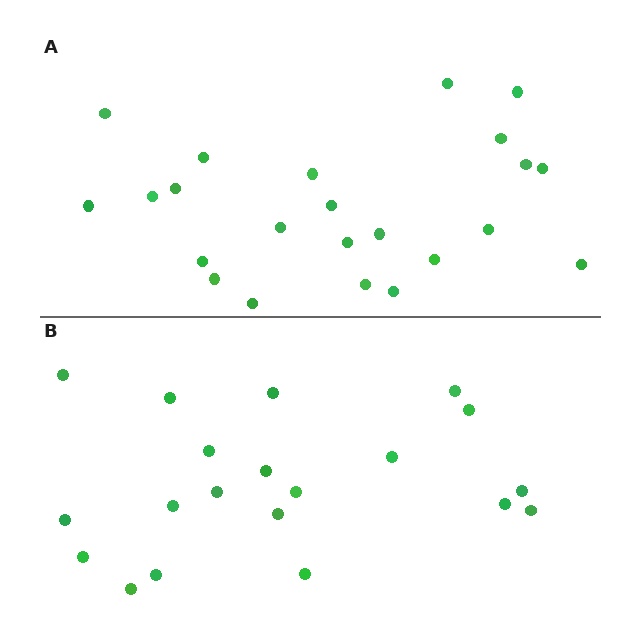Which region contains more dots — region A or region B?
Region A (the top region) has more dots.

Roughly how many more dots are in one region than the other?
Region A has just a few more — roughly 2 or 3 more dots than region B.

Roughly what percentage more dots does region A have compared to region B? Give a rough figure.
About 15% more.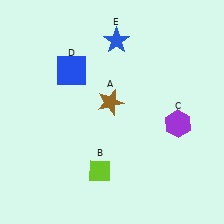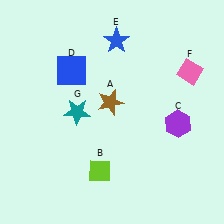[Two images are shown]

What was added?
A pink diamond (F), a teal star (G) were added in Image 2.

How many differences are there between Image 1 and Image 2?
There are 2 differences between the two images.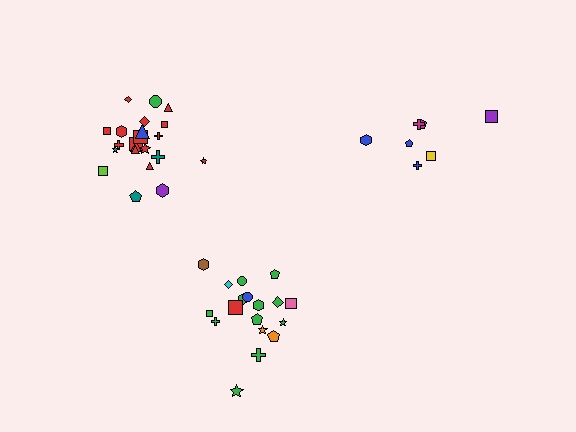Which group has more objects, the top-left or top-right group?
The top-left group.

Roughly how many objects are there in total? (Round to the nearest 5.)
Roughly 45 objects in total.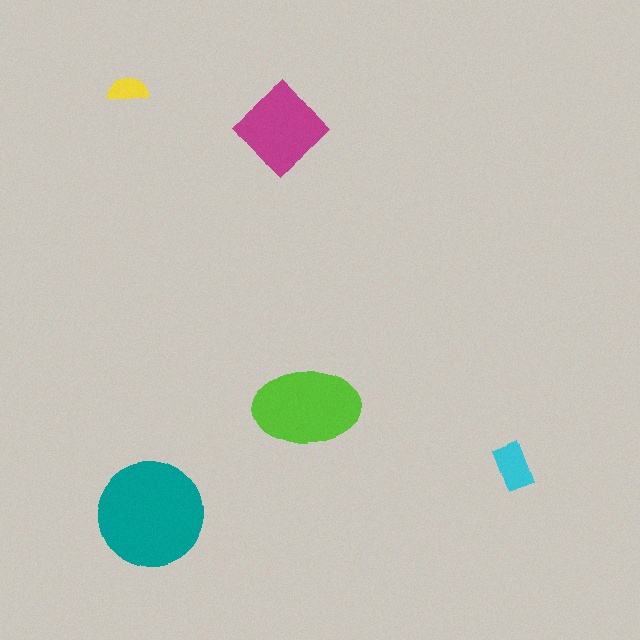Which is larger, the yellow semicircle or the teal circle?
The teal circle.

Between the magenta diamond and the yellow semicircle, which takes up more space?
The magenta diamond.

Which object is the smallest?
The yellow semicircle.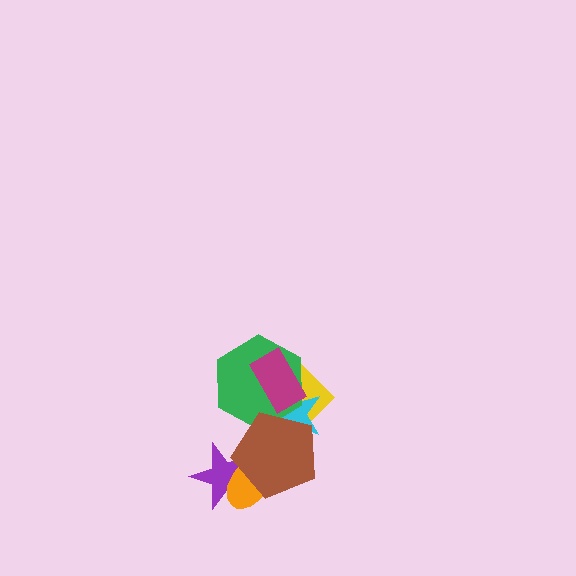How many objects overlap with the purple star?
2 objects overlap with the purple star.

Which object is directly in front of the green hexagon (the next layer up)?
The magenta rectangle is directly in front of the green hexagon.